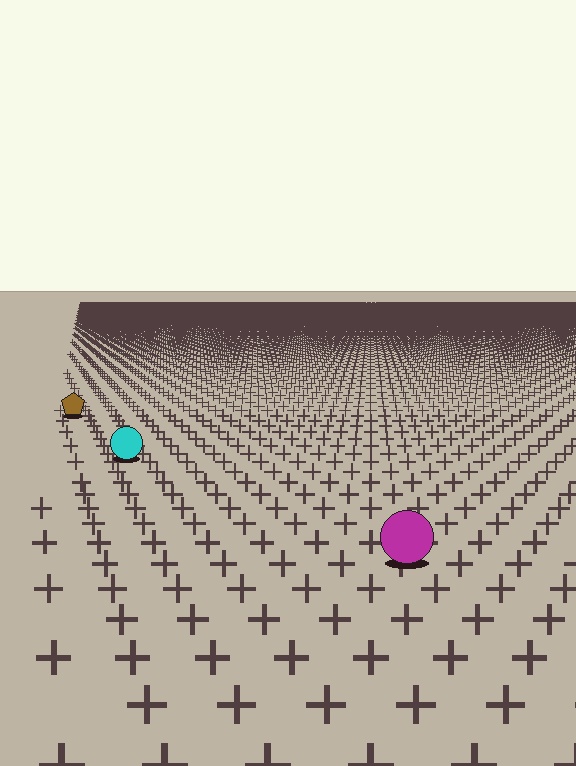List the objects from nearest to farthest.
From nearest to farthest: the magenta circle, the cyan circle, the brown pentagon.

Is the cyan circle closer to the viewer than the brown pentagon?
Yes. The cyan circle is closer — you can tell from the texture gradient: the ground texture is coarser near it.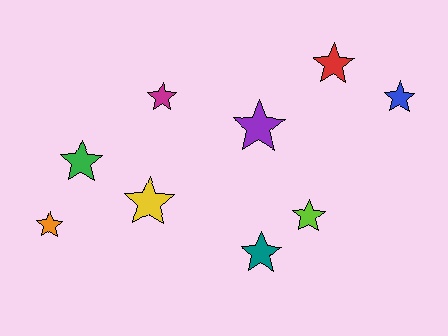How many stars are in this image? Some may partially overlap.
There are 9 stars.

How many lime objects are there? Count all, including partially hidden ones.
There is 1 lime object.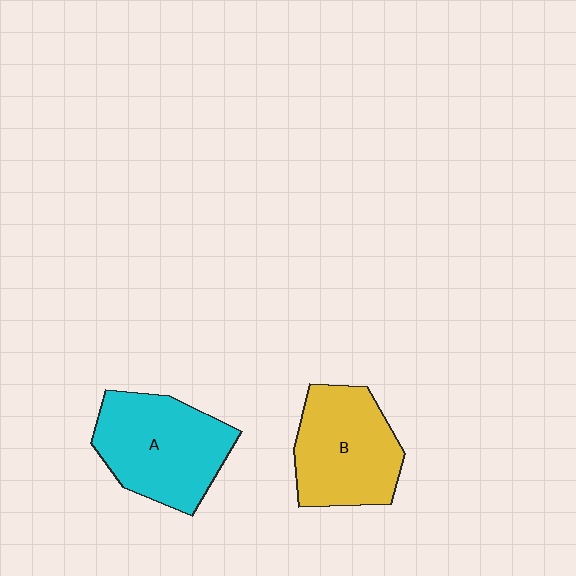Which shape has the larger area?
Shape A (cyan).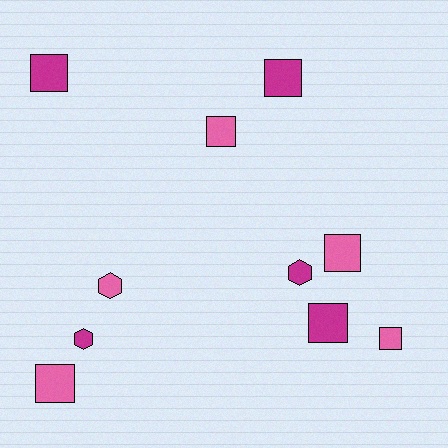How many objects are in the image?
There are 10 objects.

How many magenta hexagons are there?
There are 2 magenta hexagons.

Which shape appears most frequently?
Square, with 7 objects.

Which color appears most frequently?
Pink, with 5 objects.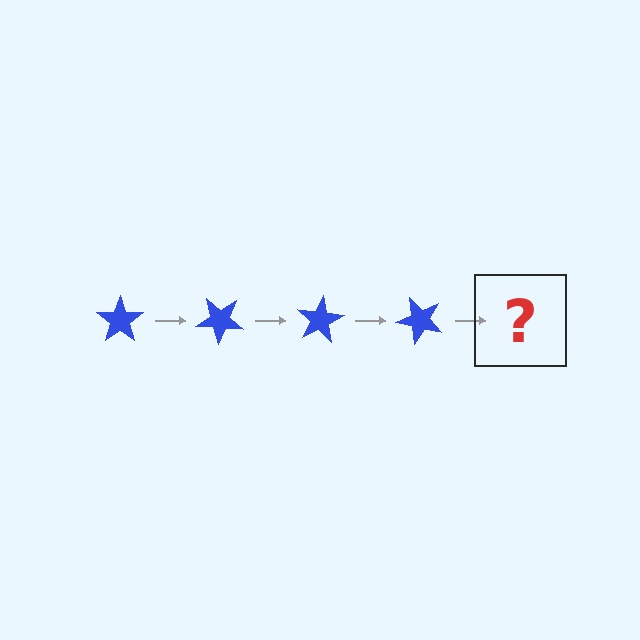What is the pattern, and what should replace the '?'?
The pattern is that the star rotates 40 degrees each step. The '?' should be a blue star rotated 160 degrees.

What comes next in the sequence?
The next element should be a blue star rotated 160 degrees.